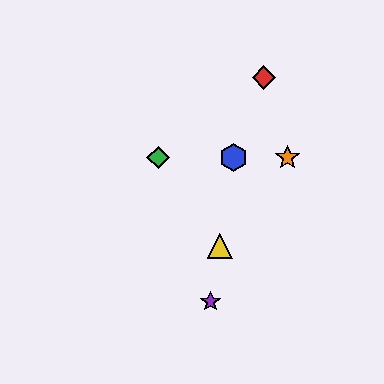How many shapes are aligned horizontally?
3 shapes (the blue hexagon, the green diamond, the orange star) are aligned horizontally.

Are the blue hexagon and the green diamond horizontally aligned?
Yes, both are at y≈158.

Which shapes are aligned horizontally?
The blue hexagon, the green diamond, the orange star are aligned horizontally.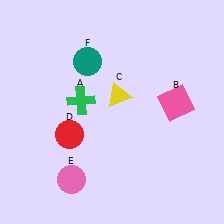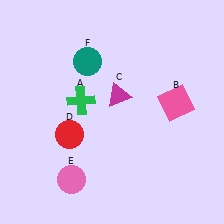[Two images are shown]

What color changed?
The triangle (C) changed from yellow in Image 1 to magenta in Image 2.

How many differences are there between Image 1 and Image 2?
There is 1 difference between the two images.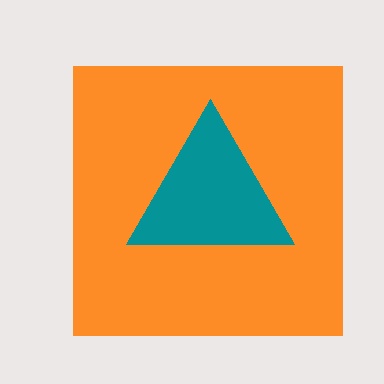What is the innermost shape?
The teal triangle.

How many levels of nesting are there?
2.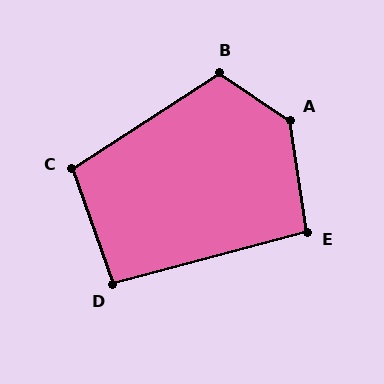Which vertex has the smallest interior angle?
D, at approximately 94 degrees.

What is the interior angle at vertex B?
Approximately 113 degrees (obtuse).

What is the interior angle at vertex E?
Approximately 97 degrees (obtuse).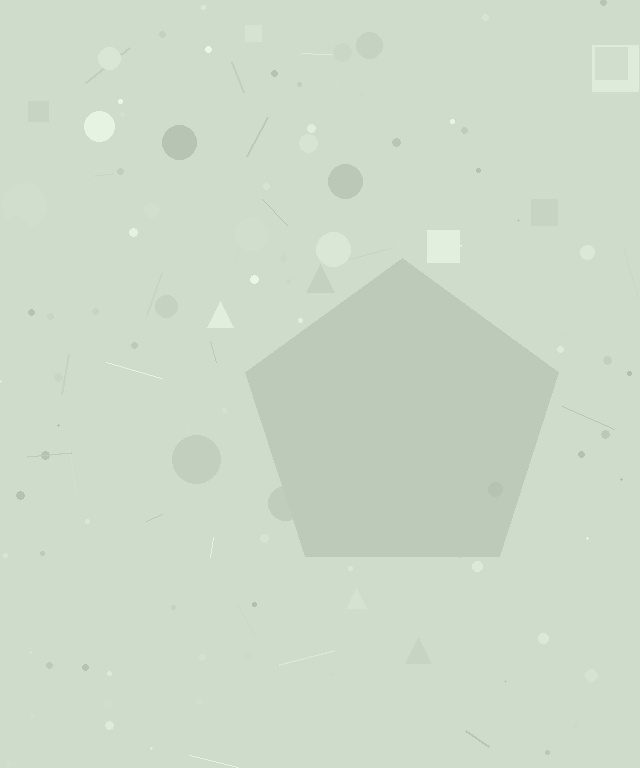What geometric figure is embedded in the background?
A pentagon is embedded in the background.